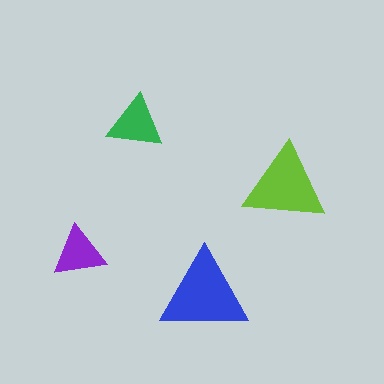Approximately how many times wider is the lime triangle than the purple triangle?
About 1.5 times wider.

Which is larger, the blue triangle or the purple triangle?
The blue one.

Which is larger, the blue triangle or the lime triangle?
The blue one.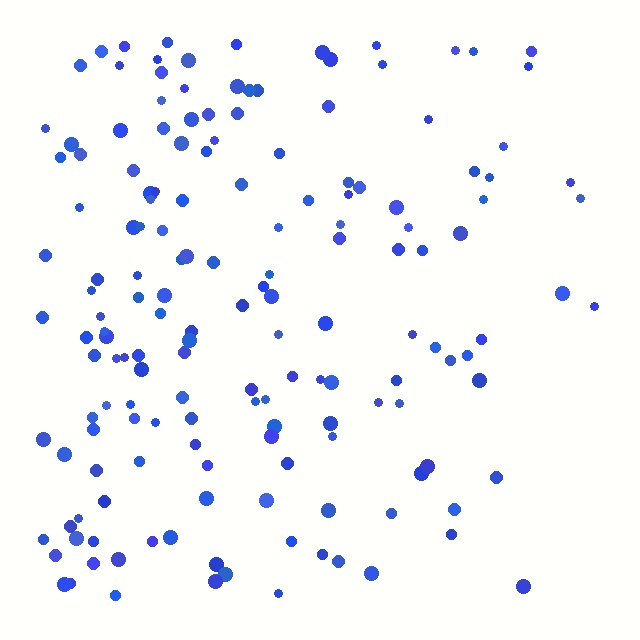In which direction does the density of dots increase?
From right to left, with the left side densest.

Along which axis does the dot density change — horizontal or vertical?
Horizontal.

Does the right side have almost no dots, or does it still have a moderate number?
Still a moderate number, just noticeably fewer than the left.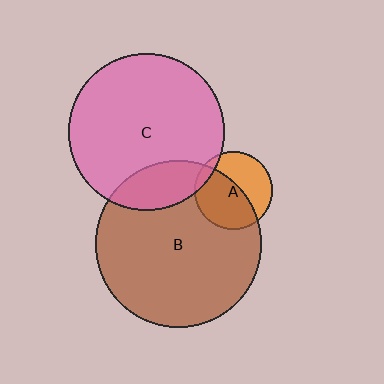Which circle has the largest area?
Circle B (brown).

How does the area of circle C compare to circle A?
Approximately 4.0 times.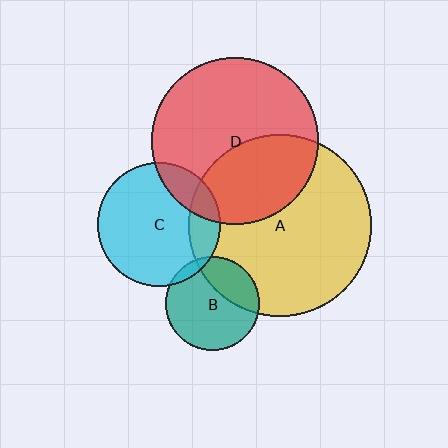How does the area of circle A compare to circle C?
Approximately 2.2 times.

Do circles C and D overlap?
Yes.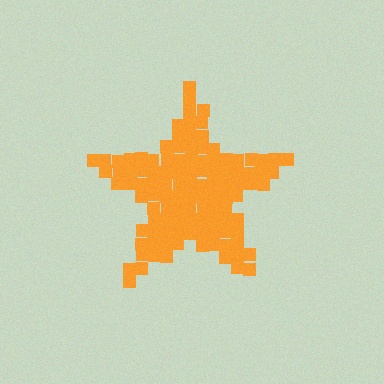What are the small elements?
The small elements are squares.